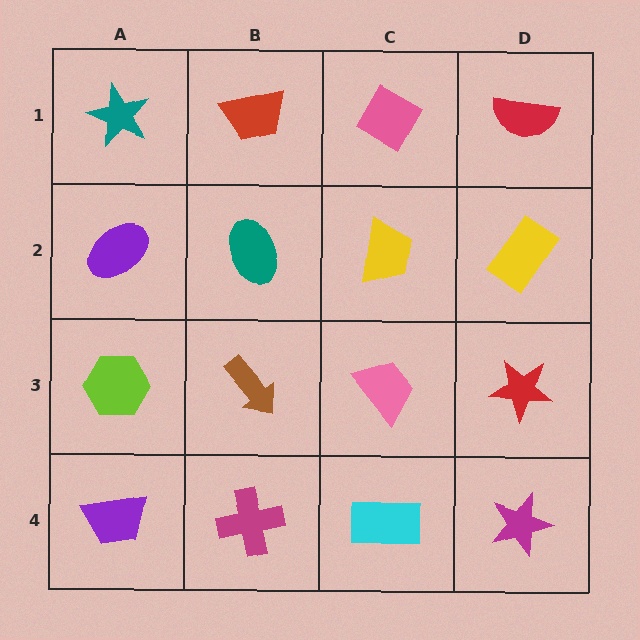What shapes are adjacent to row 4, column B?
A brown arrow (row 3, column B), a purple trapezoid (row 4, column A), a cyan rectangle (row 4, column C).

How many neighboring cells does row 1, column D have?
2.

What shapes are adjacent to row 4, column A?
A lime hexagon (row 3, column A), a magenta cross (row 4, column B).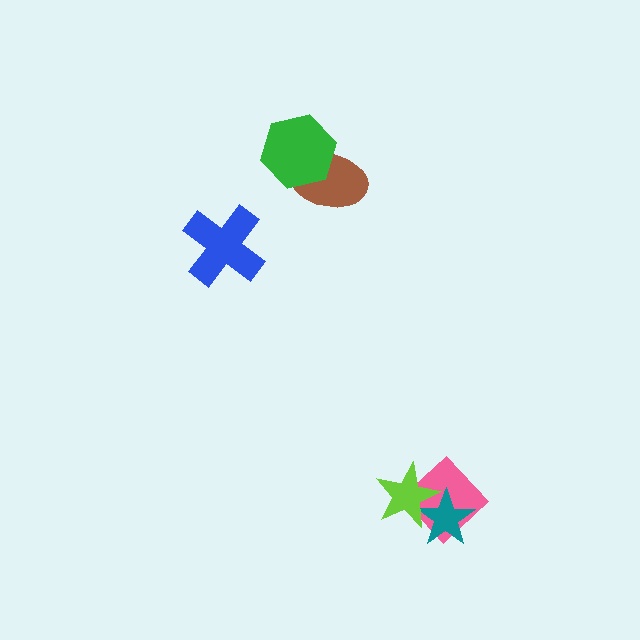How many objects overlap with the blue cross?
0 objects overlap with the blue cross.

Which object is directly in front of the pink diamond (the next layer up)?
The teal star is directly in front of the pink diamond.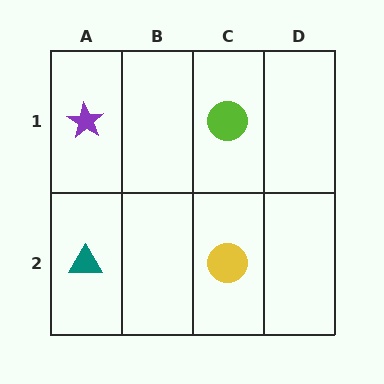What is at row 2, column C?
A yellow circle.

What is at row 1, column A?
A purple star.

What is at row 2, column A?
A teal triangle.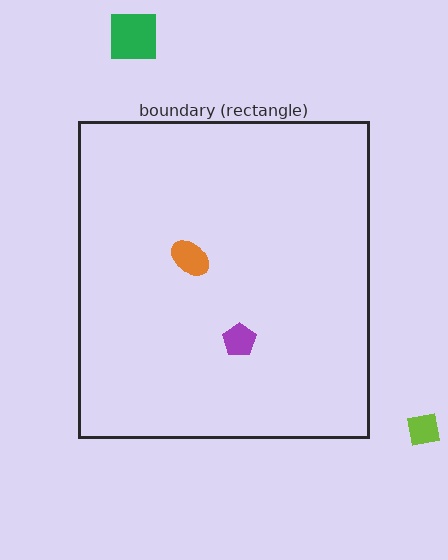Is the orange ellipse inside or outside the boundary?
Inside.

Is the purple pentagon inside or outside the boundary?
Inside.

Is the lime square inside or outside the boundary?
Outside.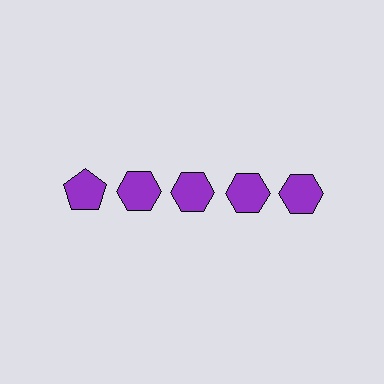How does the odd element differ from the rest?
It has a different shape: pentagon instead of hexagon.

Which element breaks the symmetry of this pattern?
The purple pentagon in the top row, leftmost column breaks the symmetry. All other shapes are purple hexagons.